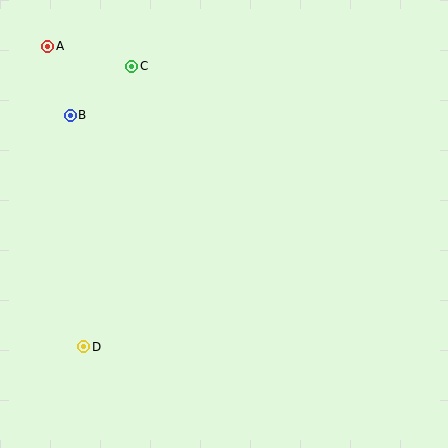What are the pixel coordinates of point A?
Point A is at (48, 46).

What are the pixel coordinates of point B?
Point B is at (70, 115).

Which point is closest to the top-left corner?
Point A is closest to the top-left corner.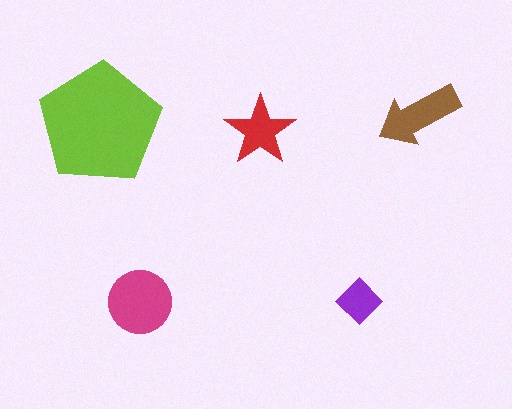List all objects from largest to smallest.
The lime pentagon, the magenta circle, the brown arrow, the red star, the purple diamond.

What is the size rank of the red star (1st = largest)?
4th.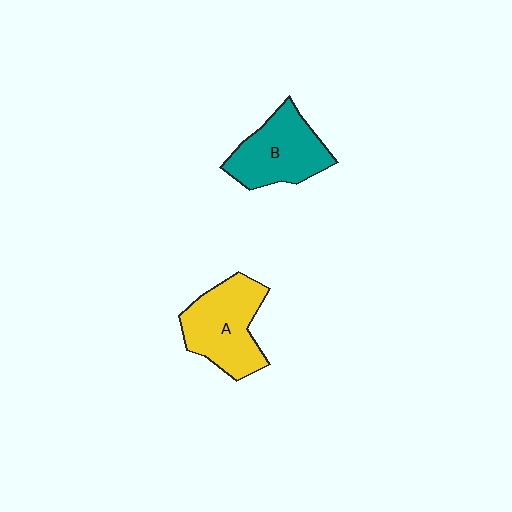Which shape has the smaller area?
Shape B (teal).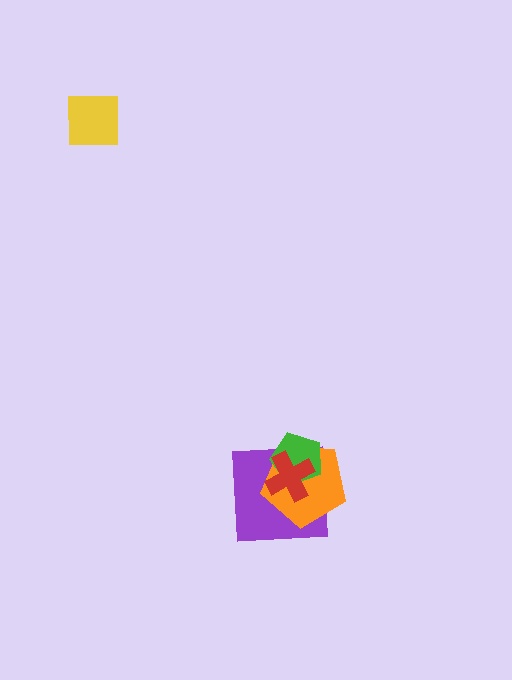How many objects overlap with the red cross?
3 objects overlap with the red cross.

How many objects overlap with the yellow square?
0 objects overlap with the yellow square.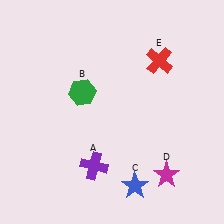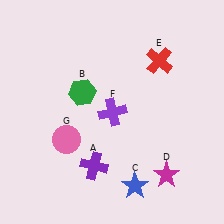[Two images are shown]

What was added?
A purple cross (F), a pink circle (G) were added in Image 2.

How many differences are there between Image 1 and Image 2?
There are 2 differences between the two images.